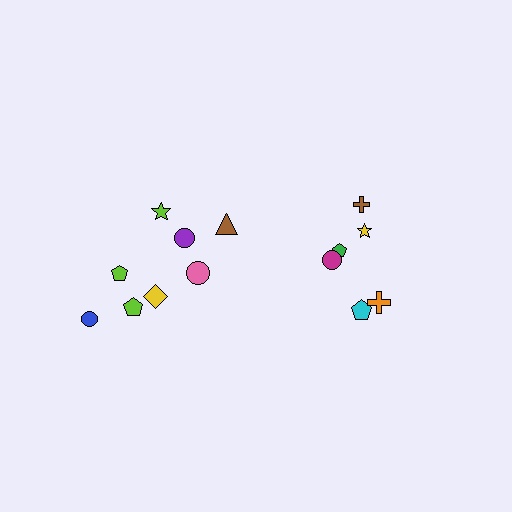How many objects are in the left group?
There are 8 objects.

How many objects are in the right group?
There are 6 objects.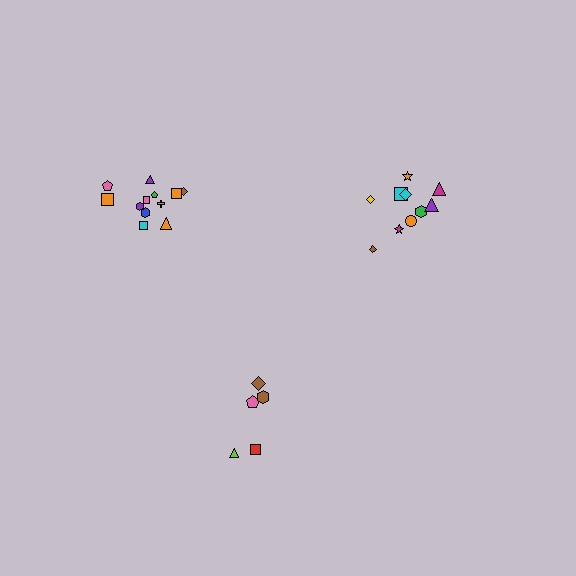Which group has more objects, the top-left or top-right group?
The top-left group.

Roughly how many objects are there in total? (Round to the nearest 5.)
Roughly 25 objects in total.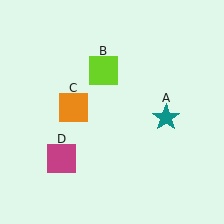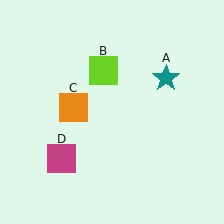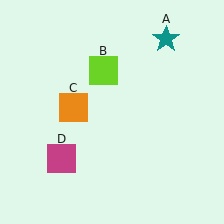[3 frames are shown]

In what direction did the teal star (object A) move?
The teal star (object A) moved up.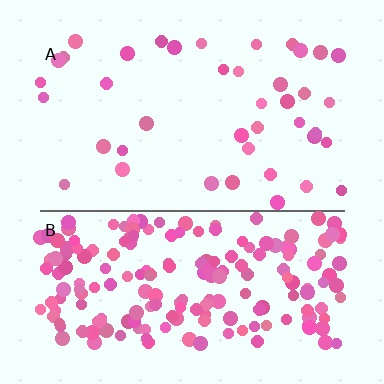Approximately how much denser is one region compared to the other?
Approximately 4.9× — region B over region A.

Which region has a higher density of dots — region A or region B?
B (the bottom).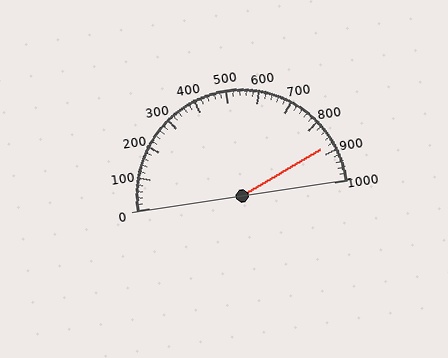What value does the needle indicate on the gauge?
The needle indicates approximately 880.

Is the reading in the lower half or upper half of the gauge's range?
The reading is in the upper half of the range (0 to 1000).